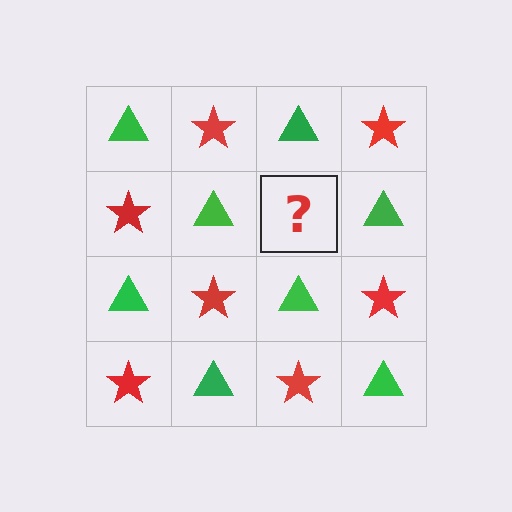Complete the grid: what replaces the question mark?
The question mark should be replaced with a red star.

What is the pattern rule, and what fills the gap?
The rule is that it alternates green triangle and red star in a checkerboard pattern. The gap should be filled with a red star.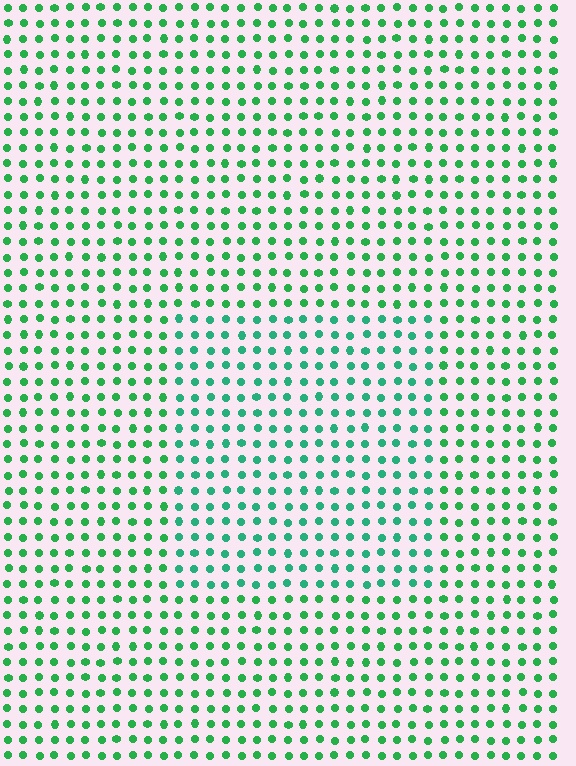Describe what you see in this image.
The image is filled with small green elements in a uniform arrangement. A rectangle-shaped region is visible where the elements are tinted to a slightly different hue, forming a subtle color boundary.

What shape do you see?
I see a rectangle.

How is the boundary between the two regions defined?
The boundary is defined purely by a slight shift in hue (about 22 degrees). Spacing, size, and orientation are identical on both sides.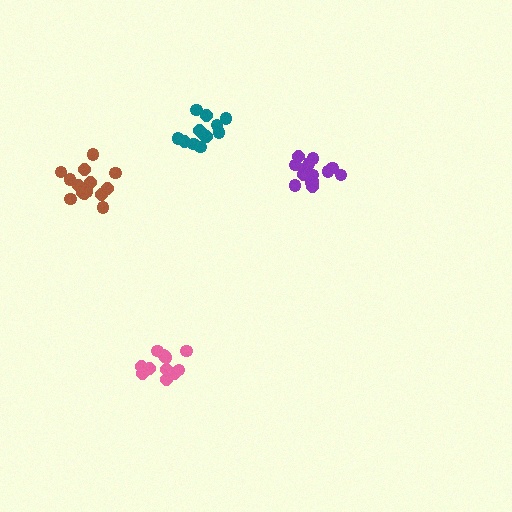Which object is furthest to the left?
The brown cluster is leftmost.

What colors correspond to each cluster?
The clusters are colored: brown, pink, teal, purple.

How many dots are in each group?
Group 1: 14 dots, Group 2: 11 dots, Group 3: 12 dots, Group 4: 16 dots (53 total).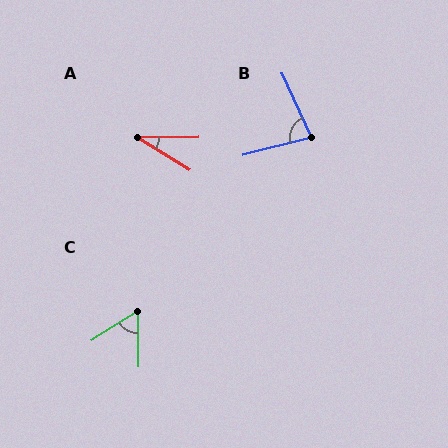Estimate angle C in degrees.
Approximately 58 degrees.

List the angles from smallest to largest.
A (32°), C (58°), B (80°).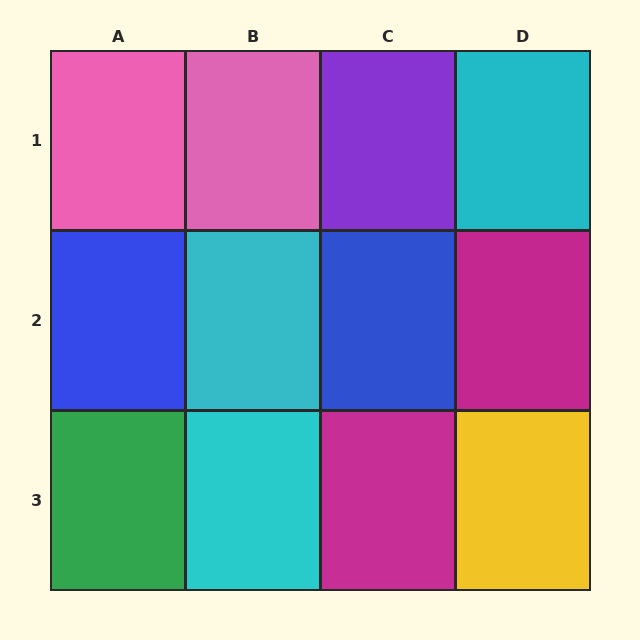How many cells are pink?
2 cells are pink.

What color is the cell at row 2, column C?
Blue.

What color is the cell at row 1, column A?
Pink.